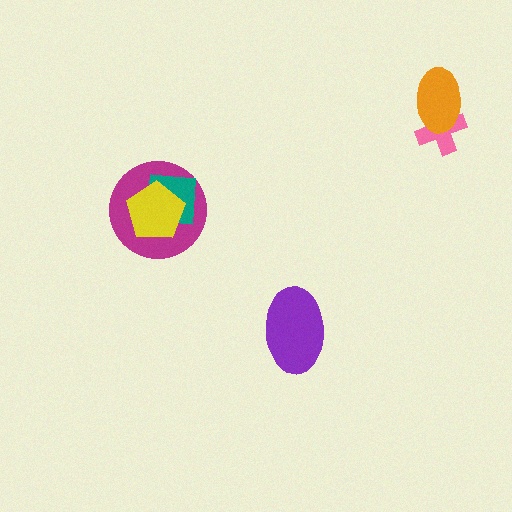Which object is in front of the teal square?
The yellow pentagon is in front of the teal square.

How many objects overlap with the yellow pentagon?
2 objects overlap with the yellow pentagon.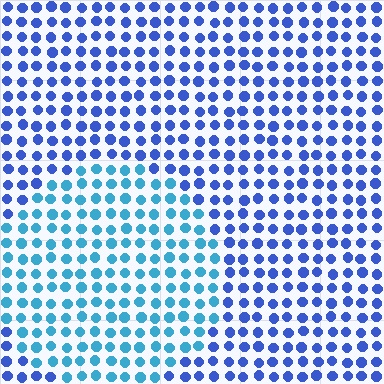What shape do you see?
I see a circle.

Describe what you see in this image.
The image is filled with small blue elements in a uniform arrangement. A circle-shaped region is visible where the elements are tinted to a slightly different hue, forming a subtle color boundary.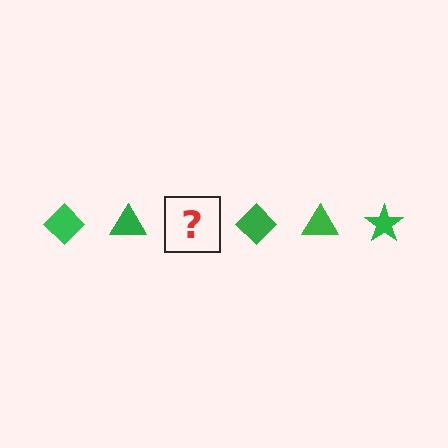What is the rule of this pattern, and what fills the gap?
The rule is that the pattern cycles through diamond, triangle, star shapes in green. The gap should be filled with a green star.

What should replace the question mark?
The question mark should be replaced with a green star.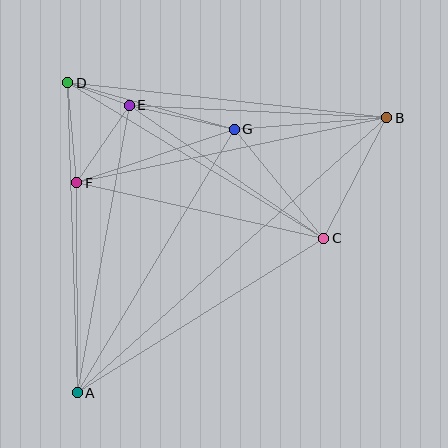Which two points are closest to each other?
Points D and E are closest to each other.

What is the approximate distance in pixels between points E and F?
The distance between E and F is approximately 94 pixels.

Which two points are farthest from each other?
Points A and B are farthest from each other.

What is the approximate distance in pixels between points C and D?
The distance between C and D is approximately 299 pixels.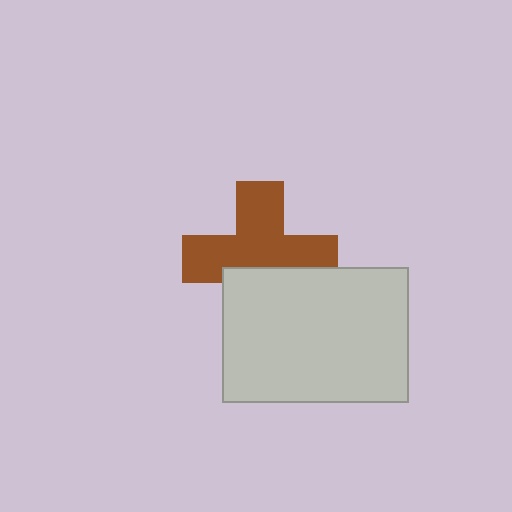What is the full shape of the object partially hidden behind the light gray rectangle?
The partially hidden object is a brown cross.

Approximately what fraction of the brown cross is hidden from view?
Roughly 35% of the brown cross is hidden behind the light gray rectangle.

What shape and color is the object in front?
The object in front is a light gray rectangle.